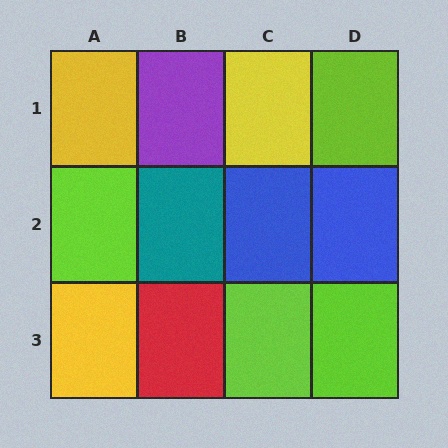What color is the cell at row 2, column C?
Blue.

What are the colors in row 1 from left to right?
Yellow, purple, yellow, lime.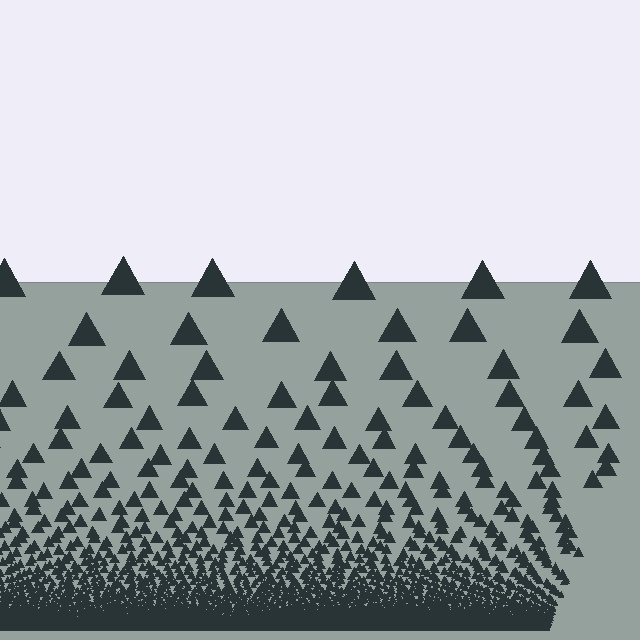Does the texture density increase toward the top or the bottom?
Density increases toward the bottom.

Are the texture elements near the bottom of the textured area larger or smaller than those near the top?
Smaller. The gradient is inverted — elements near the bottom are smaller and denser.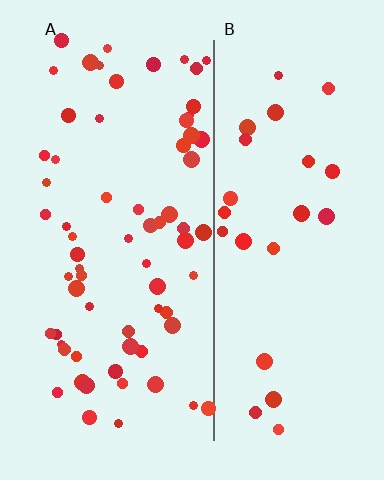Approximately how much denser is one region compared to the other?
Approximately 2.6× — region A over region B.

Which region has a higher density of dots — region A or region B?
A (the left).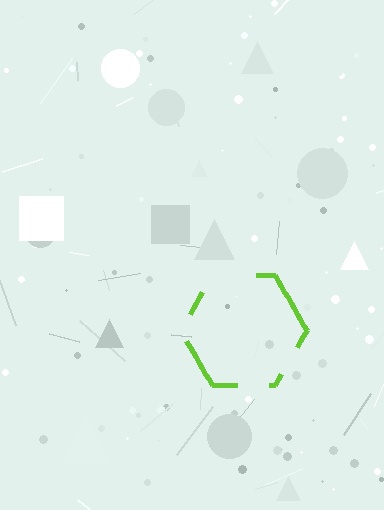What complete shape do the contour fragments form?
The contour fragments form a hexagon.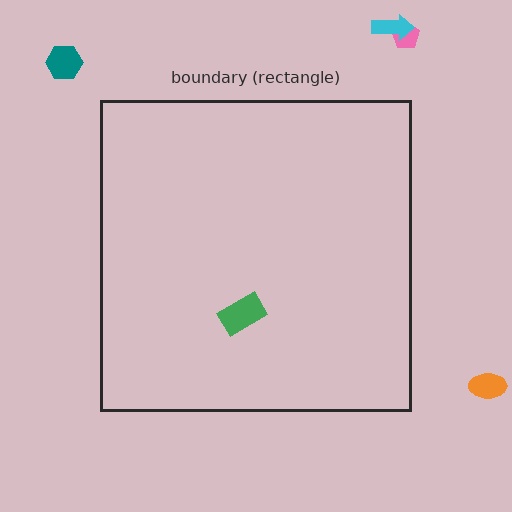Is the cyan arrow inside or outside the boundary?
Outside.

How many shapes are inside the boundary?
1 inside, 4 outside.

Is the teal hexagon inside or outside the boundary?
Outside.